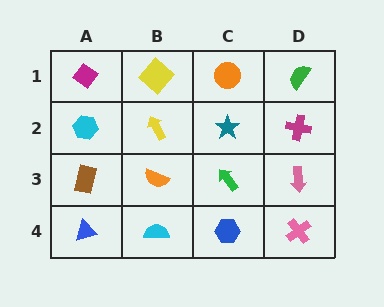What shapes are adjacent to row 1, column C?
A teal star (row 2, column C), a yellow diamond (row 1, column B), a green semicircle (row 1, column D).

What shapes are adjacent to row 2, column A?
A magenta diamond (row 1, column A), a brown rectangle (row 3, column A), a yellow arrow (row 2, column B).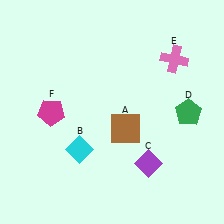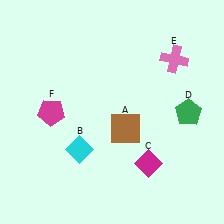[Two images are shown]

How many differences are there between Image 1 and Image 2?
There is 1 difference between the two images.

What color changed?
The diamond (C) changed from purple in Image 1 to magenta in Image 2.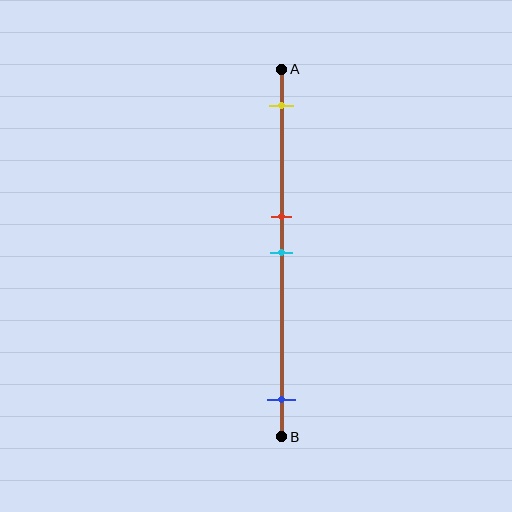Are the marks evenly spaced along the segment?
No, the marks are not evenly spaced.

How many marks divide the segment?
There are 4 marks dividing the segment.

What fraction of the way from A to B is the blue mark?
The blue mark is approximately 90% (0.9) of the way from A to B.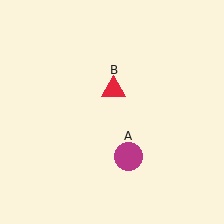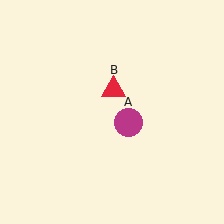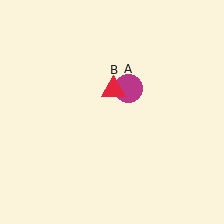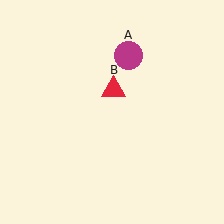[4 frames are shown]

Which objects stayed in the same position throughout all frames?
Red triangle (object B) remained stationary.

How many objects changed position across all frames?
1 object changed position: magenta circle (object A).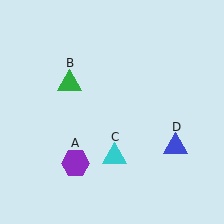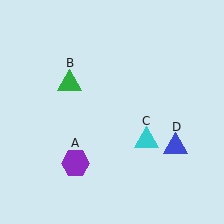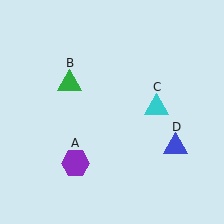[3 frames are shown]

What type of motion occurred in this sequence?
The cyan triangle (object C) rotated counterclockwise around the center of the scene.